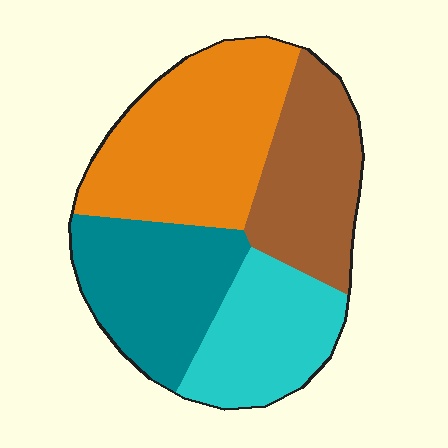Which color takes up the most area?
Orange, at roughly 35%.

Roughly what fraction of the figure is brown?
Brown covers about 20% of the figure.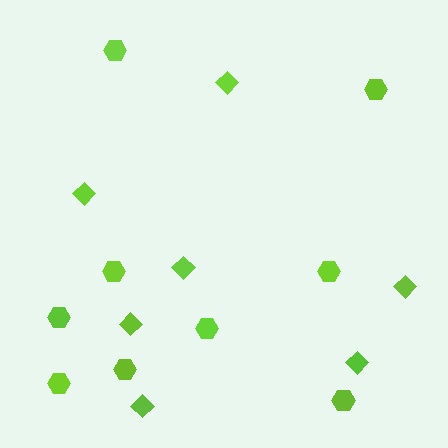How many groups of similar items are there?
There are 2 groups: one group of hexagons (9) and one group of diamonds (7).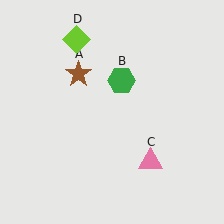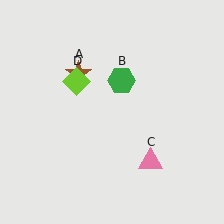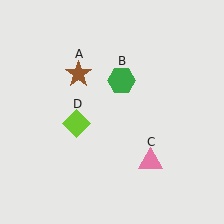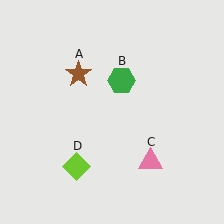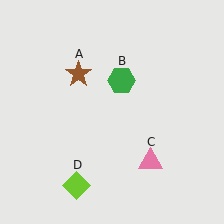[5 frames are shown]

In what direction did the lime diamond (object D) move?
The lime diamond (object D) moved down.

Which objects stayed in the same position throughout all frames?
Brown star (object A) and green hexagon (object B) and pink triangle (object C) remained stationary.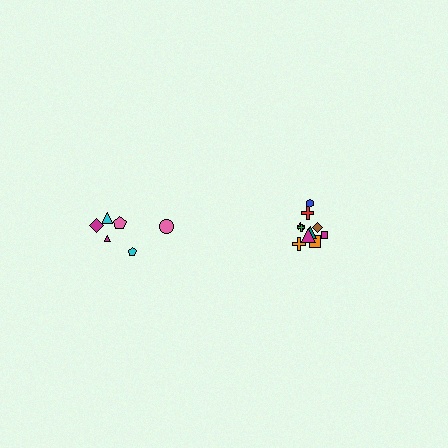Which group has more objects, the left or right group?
The right group.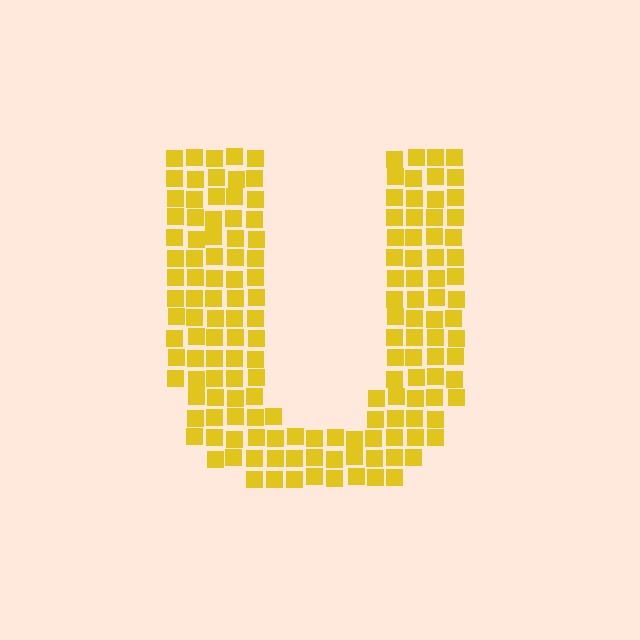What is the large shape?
The large shape is the letter U.